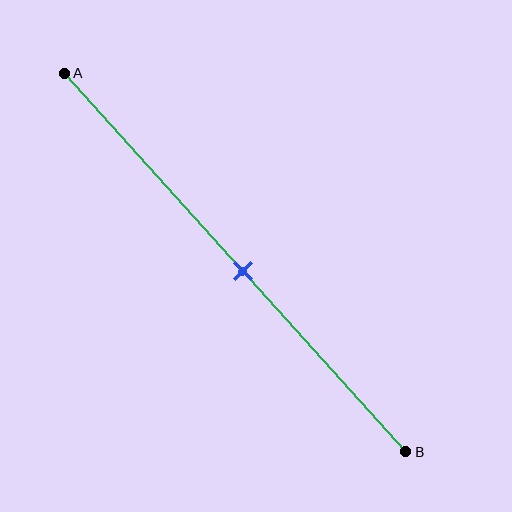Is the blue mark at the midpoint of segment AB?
Yes, the mark is approximately at the midpoint.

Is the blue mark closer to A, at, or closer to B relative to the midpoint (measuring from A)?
The blue mark is approximately at the midpoint of segment AB.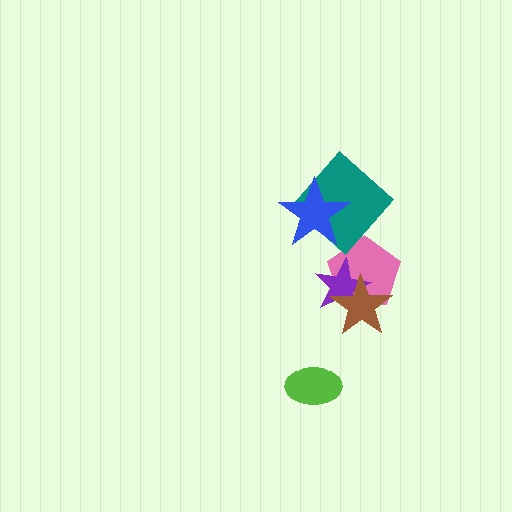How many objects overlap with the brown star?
2 objects overlap with the brown star.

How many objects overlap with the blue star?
1 object overlaps with the blue star.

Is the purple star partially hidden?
Yes, it is partially covered by another shape.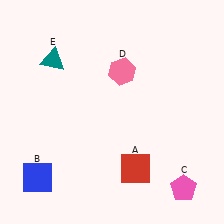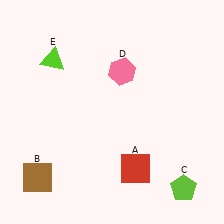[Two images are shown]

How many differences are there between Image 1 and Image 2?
There are 3 differences between the two images.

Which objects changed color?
B changed from blue to brown. C changed from pink to lime. E changed from teal to lime.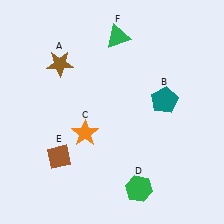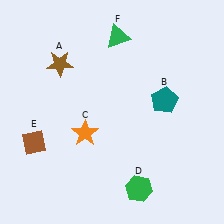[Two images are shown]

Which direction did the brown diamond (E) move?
The brown diamond (E) moved left.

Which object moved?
The brown diamond (E) moved left.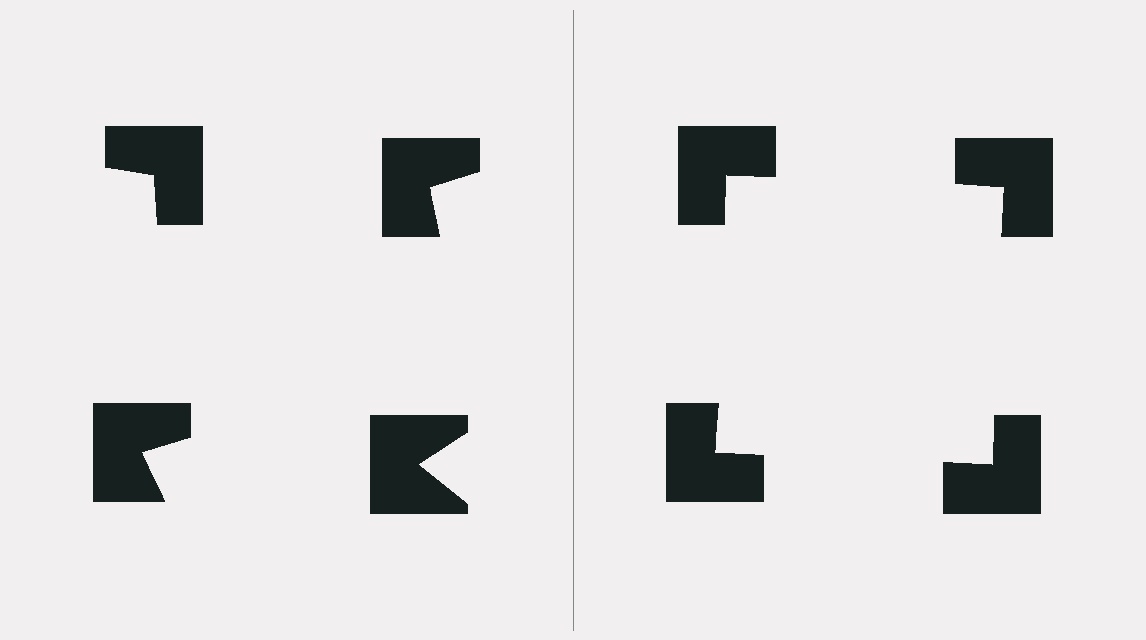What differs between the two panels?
The notched squares are positioned identically on both sides; only the wedge orientations differ. On the right they align to a square; on the left they are misaligned.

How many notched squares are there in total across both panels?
8 — 4 on each side.